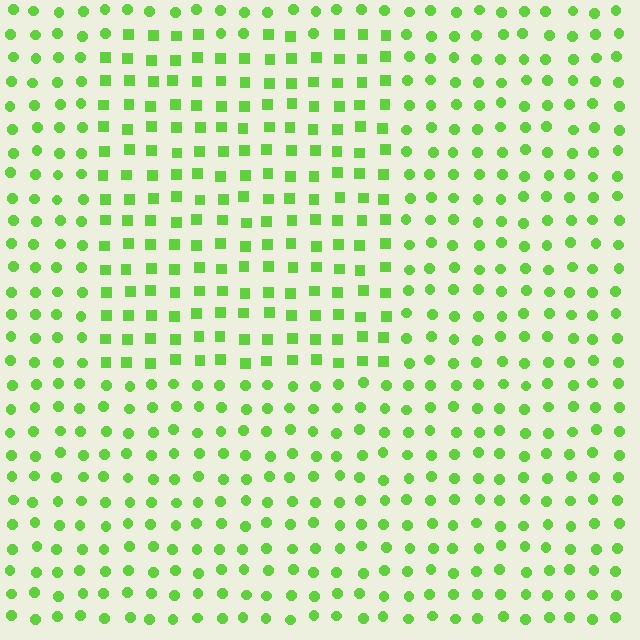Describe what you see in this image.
The image is filled with small lime elements arranged in a uniform grid. A rectangle-shaped region contains squares, while the surrounding area contains circles. The boundary is defined purely by the change in element shape.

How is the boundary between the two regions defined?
The boundary is defined by a change in element shape: squares inside vs. circles outside. All elements share the same color and spacing.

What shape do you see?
I see a rectangle.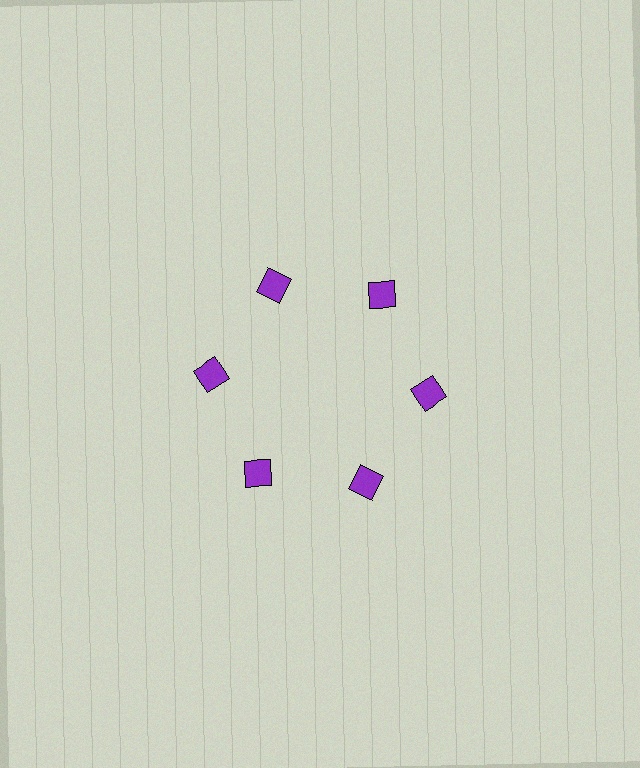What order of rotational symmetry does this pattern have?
This pattern has 6-fold rotational symmetry.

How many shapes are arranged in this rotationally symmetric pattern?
There are 6 shapes, arranged in 6 groups of 1.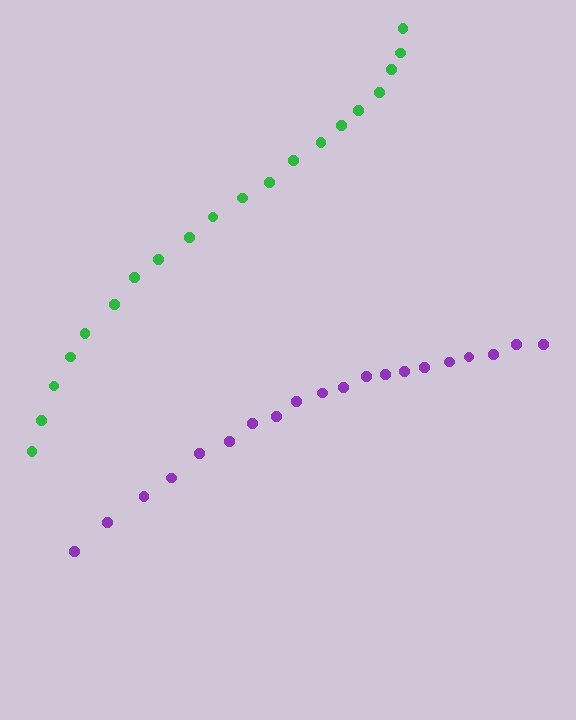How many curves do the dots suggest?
There are 2 distinct paths.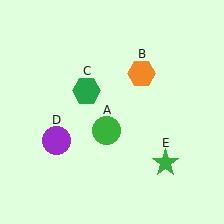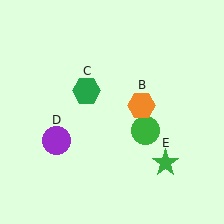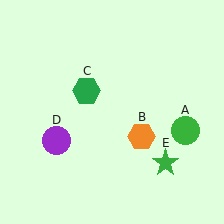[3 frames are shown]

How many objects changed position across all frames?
2 objects changed position: green circle (object A), orange hexagon (object B).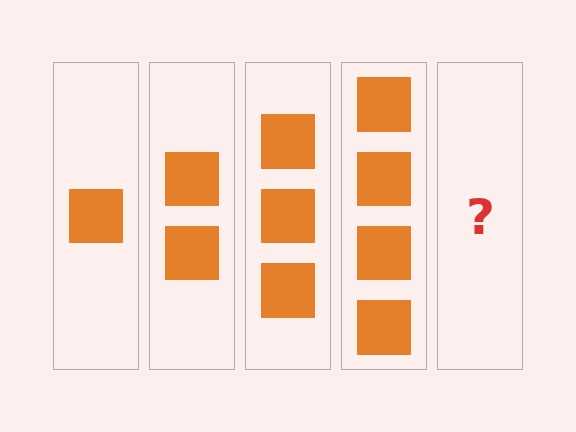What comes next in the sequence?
The next element should be 5 squares.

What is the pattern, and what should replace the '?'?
The pattern is that each step adds one more square. The '?' should be 5 squares.